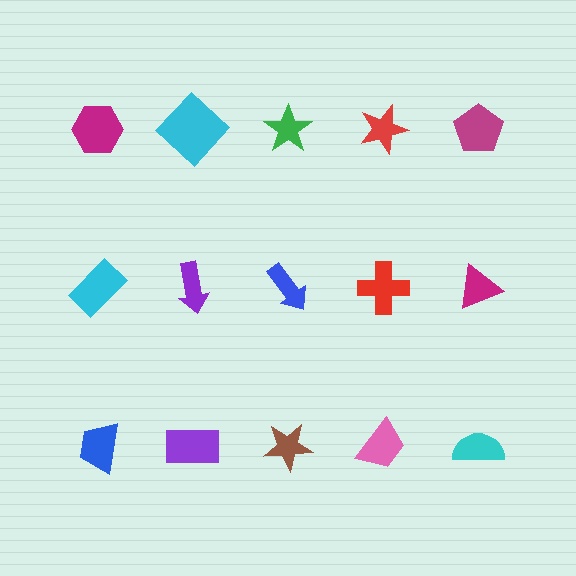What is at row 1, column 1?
A magenta hexagon.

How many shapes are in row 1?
5 shapes.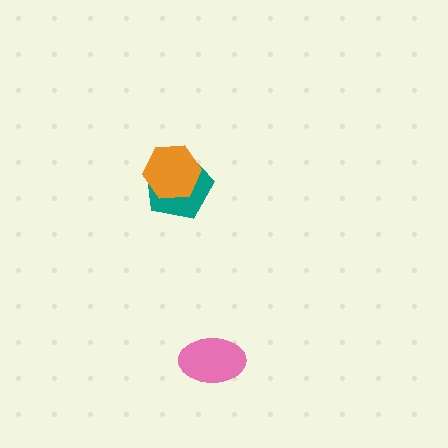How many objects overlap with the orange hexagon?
1 object overlaps with the orange hexagon.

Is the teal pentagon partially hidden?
Yes, it is partially covered by another shape.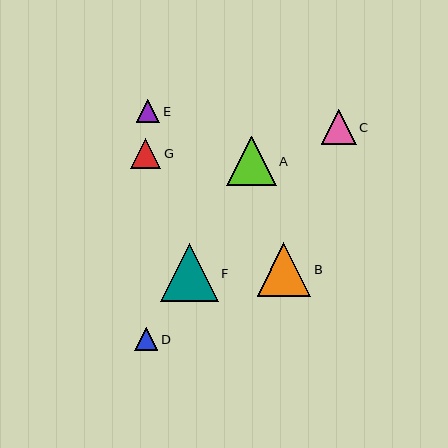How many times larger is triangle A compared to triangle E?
Triangle A is approximately 2.1 times the size of triangle E.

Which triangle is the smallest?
Triangle D is the smallest with a size of approximately 24 pixels.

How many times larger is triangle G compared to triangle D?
Triangle G is approximately 1.3 times the size of triangle D.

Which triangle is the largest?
Triangle F is the largest with a size of approximately 58 pixels.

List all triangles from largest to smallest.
From largest to smallest: F, B, A, C, G, E, D.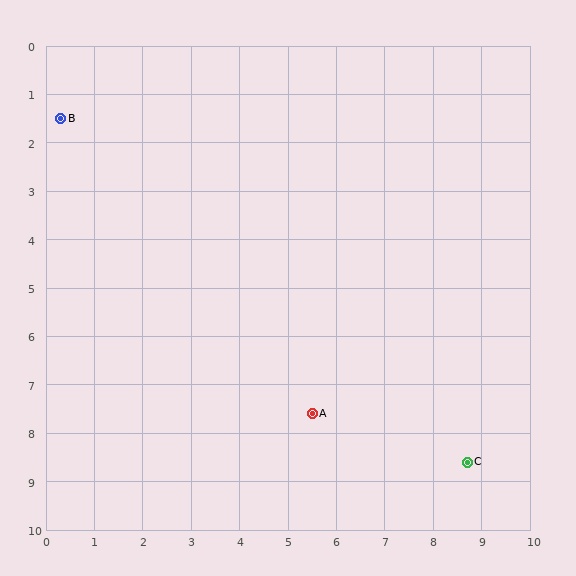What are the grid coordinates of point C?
Point C is at approximately (8.7, 8.6).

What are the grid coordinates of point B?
Point B is at approximately (0.3, 1.5).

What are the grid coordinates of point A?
Point A is at approximately (5.5, 7.6).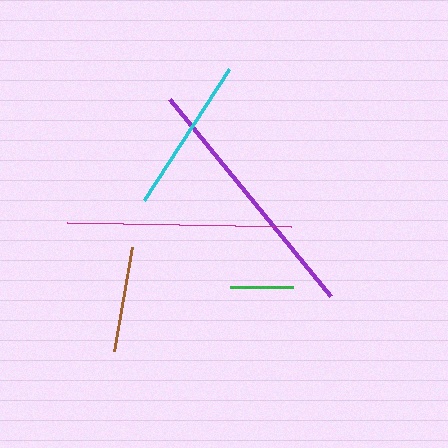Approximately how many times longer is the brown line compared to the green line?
The brown line is approximately 1.7 times the length of the green line.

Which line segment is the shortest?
The green line is the shortest at approximately 63 pixels.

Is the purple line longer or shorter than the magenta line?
The purple line is longer than the magenta line.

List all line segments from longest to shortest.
From longest to shortest: purple, magenta, cyan, brown, green.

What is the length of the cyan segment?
The cyan segment is approximately 156 pixels long.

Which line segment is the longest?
The purple line is the longest at approximately 255 pixels.